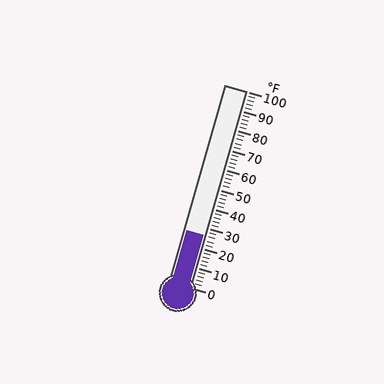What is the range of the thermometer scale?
The thermometer scale ranges from 0°F to 100°F.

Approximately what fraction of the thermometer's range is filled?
The thermometer is filled to approximately 25% of its range.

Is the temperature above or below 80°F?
The temperature is below 80°F.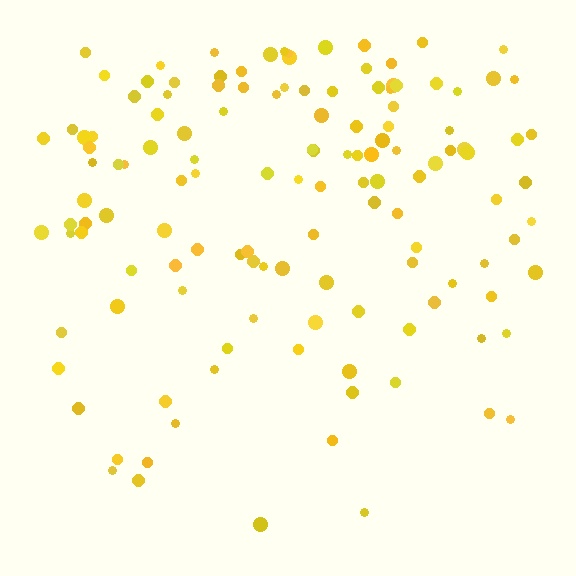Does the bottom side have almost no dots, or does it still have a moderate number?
Still a moderate number, just noticeably fewer than the top.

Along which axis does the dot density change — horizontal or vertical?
Vertical.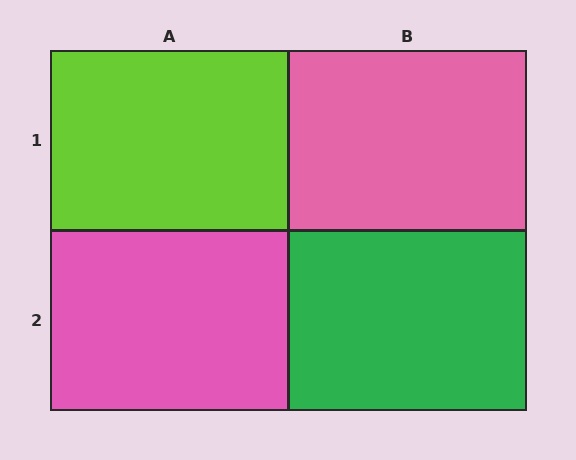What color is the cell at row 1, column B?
Pink.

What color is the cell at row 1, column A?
Lime.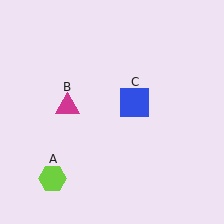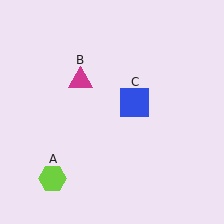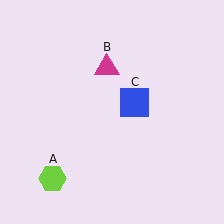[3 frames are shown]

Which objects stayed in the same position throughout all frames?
Lime hexagon (object A) and blue square (object C) remained stationary.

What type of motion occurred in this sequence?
The magenta triangle (object B) rotated clockwise around the center of the scene.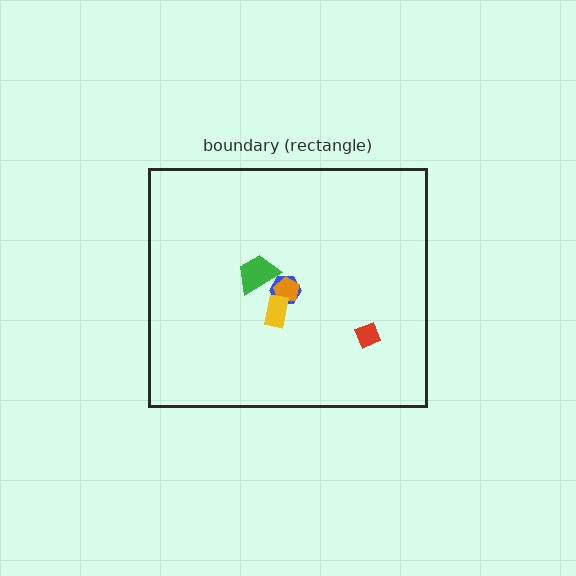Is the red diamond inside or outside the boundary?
Inside.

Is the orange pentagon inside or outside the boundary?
Inside.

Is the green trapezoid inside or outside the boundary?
Inside.